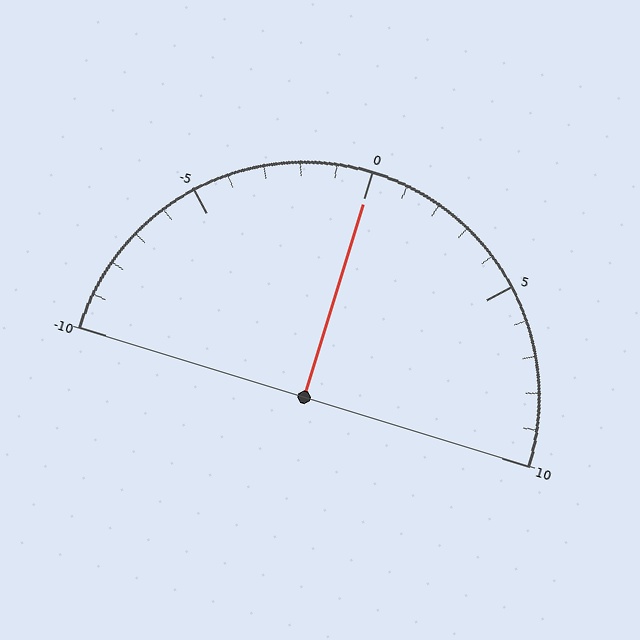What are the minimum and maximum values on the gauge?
The gauge ranges from -10 to 10.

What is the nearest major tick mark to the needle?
The nearest major tick mark is 0.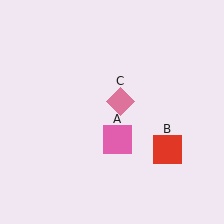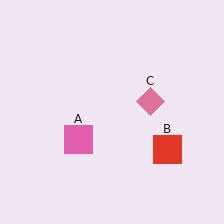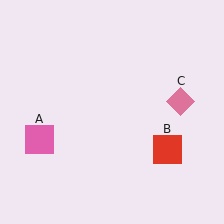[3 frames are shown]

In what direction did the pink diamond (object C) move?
The pink diamond (object C) moved right.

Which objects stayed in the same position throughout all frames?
Red square (object B) remained stationary.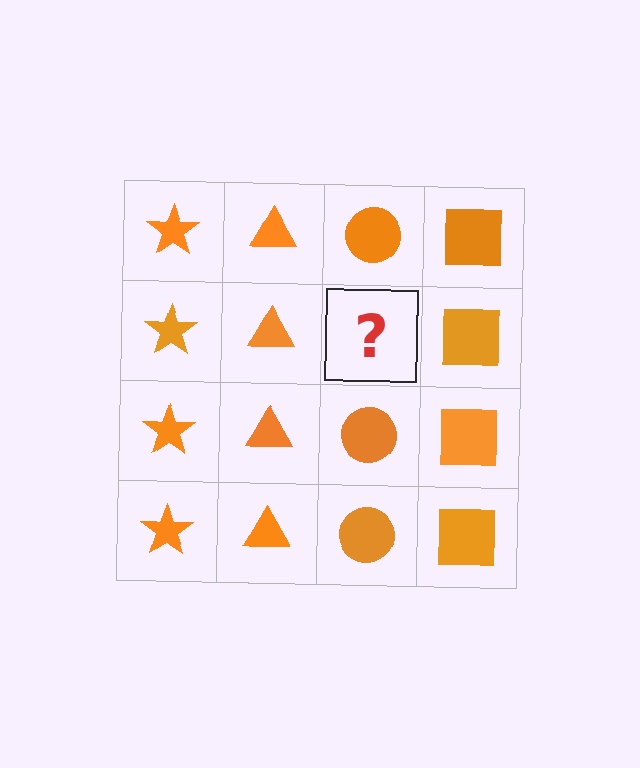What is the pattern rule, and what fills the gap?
The rule is that each column has a consistent shape. The gap should be filled with an orange circle.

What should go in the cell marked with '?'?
The missing cell should contain an orange circle.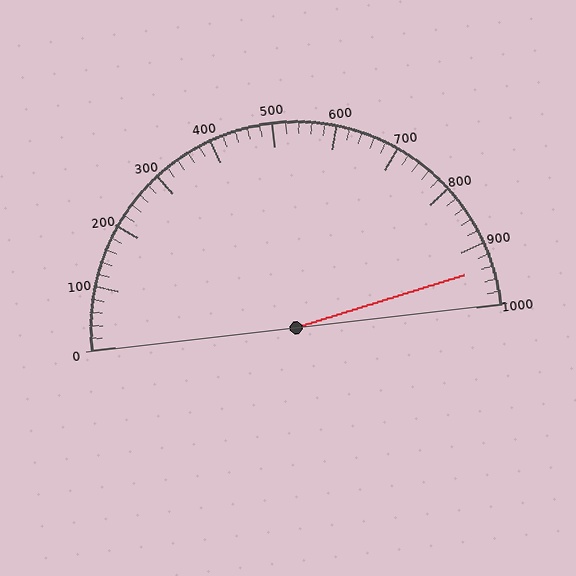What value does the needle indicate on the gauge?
The needle indicates approximately 940.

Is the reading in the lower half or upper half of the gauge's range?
The reading is in the upper half of the range (0 to 1000).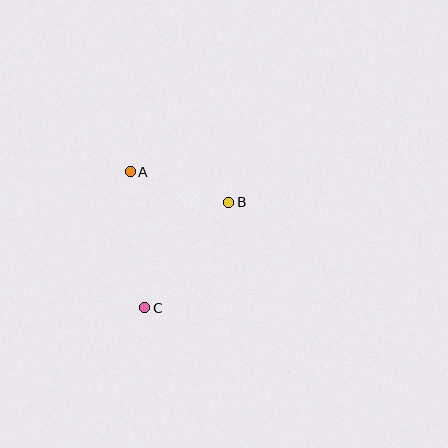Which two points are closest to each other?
Points A and B are closest to each other.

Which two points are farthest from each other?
Points A and C are farthest from each other.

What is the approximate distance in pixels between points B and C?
The distance between B and C is approximately 135 pixels.